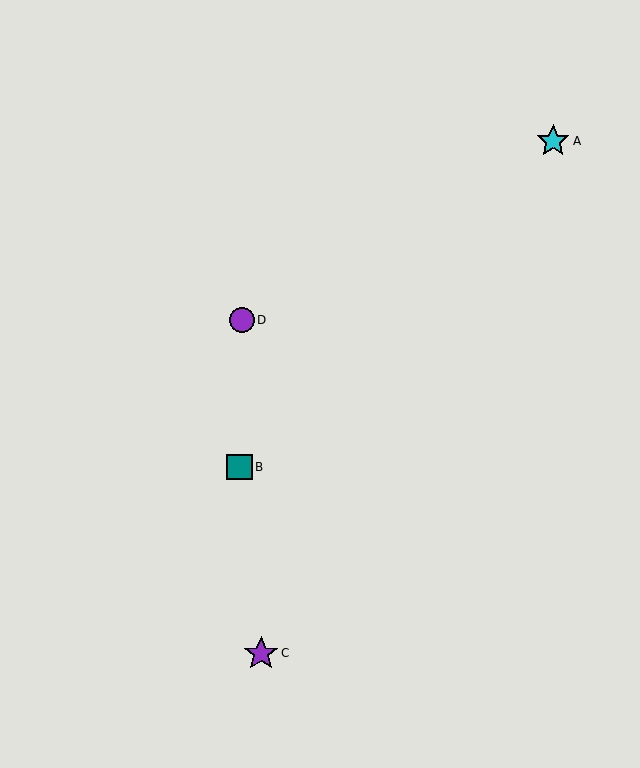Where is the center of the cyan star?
The center of the cyan star is at (553, 141).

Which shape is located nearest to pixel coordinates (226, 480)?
The teal square (labeled B) at (239, 467) is nearest to that location.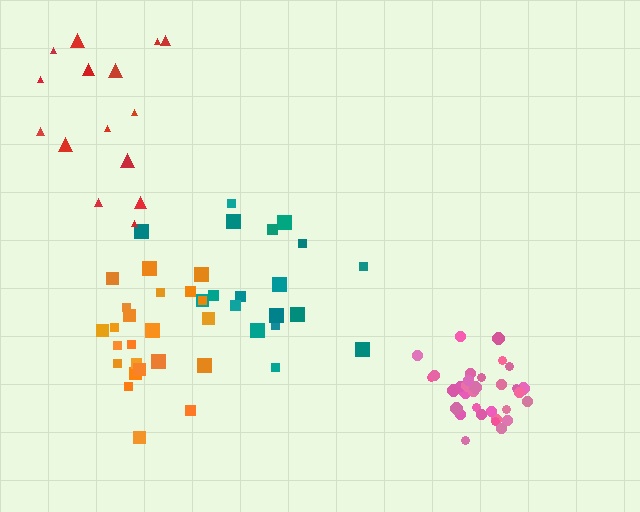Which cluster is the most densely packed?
Pink.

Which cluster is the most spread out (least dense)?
Red.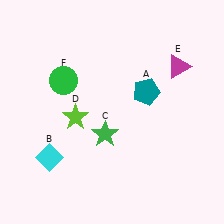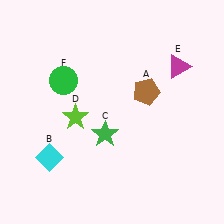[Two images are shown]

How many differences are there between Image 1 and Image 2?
There is 1 difference between the two images.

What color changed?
The pentagon (A) changed from teal in Image 1 to brown in Image 2.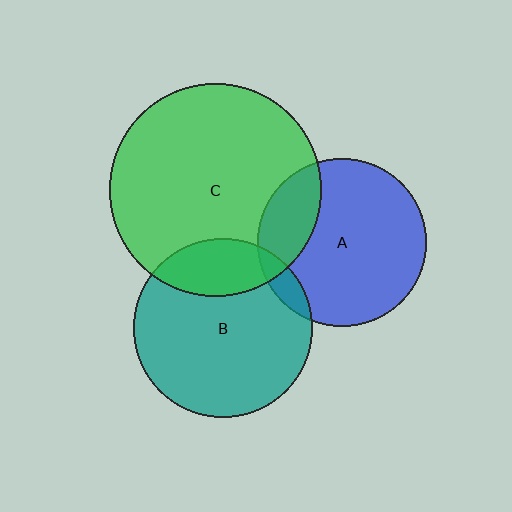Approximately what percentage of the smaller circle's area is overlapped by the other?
Approximately 10%.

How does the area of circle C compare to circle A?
Approximately 1.6 times.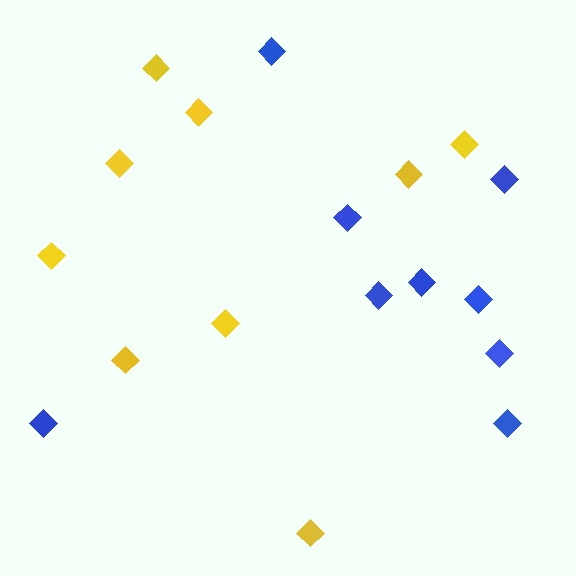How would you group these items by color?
There are 2 groups: one group of blue diamonds (9) and one group of yellow diamonds (9).